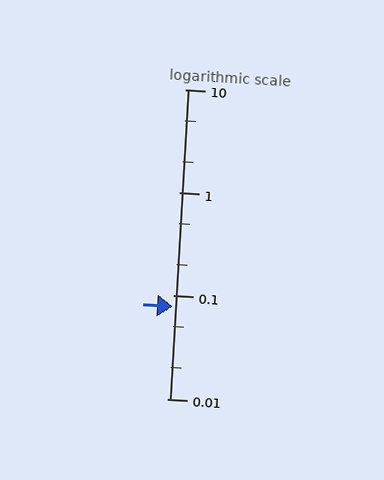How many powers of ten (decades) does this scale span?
The scale spans 3 decades, from 0.01 to 10.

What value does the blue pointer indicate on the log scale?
The pointer indicates approximately 0.079.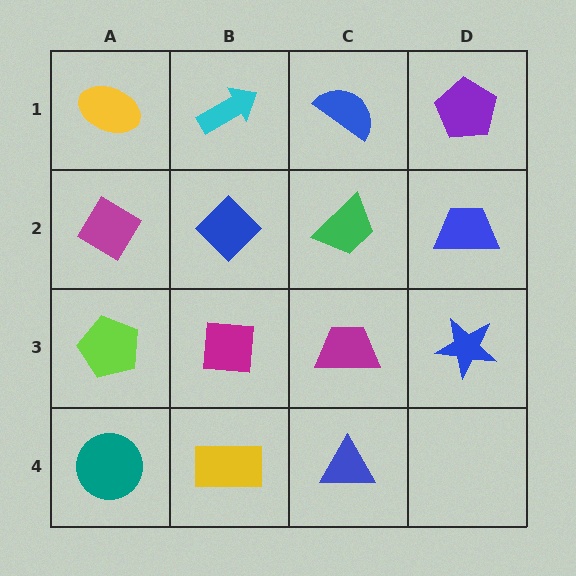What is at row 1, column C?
A blue semicircle.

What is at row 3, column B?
A magenta square.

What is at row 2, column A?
A magenta diamond.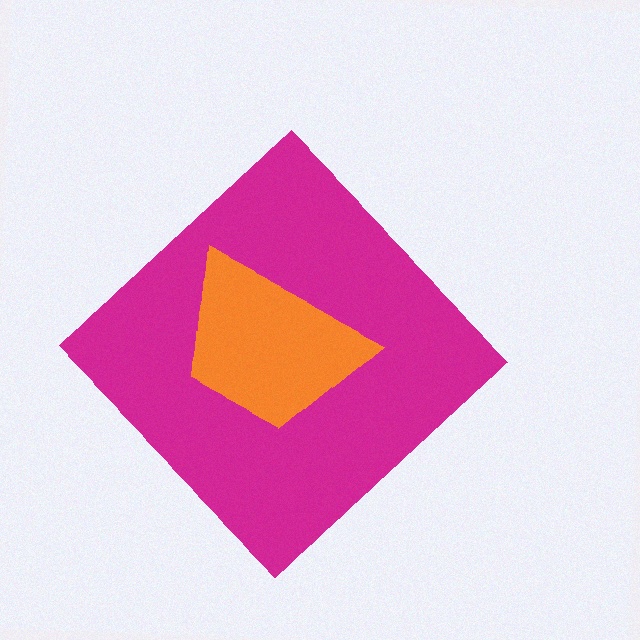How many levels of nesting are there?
2.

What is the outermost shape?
The magenta diamond.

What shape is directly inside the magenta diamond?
The orange trapezoid.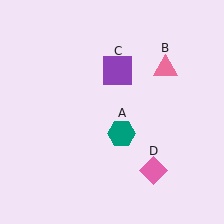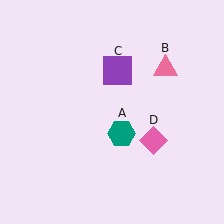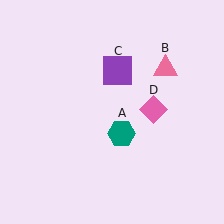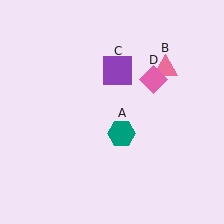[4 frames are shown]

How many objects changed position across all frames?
1 object changed position: pink diamond (object D).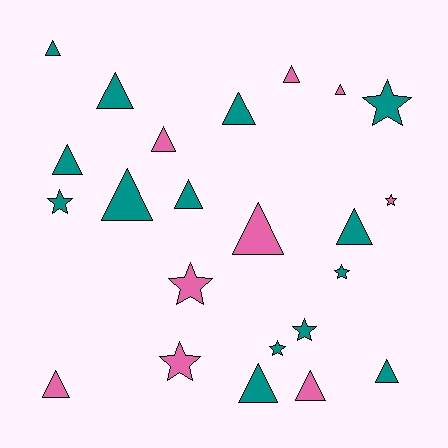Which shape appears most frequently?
Triangle, with 15 objects.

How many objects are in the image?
There are 23 objects.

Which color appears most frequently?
Teal, with 14 objects.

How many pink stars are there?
There are 3 pink stars.